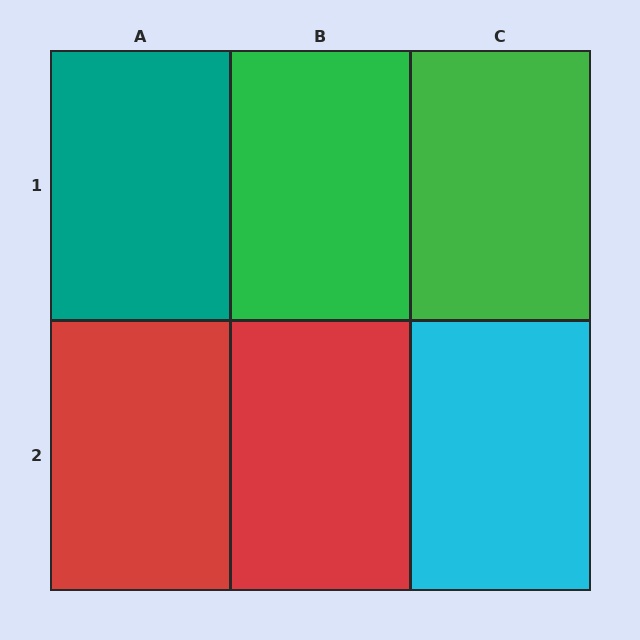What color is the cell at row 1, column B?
Green.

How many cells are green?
2 cells are green.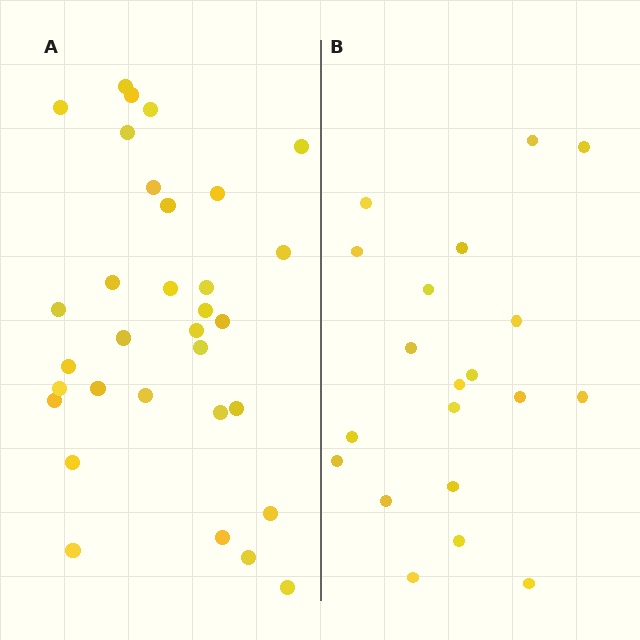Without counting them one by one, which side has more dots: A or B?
Region A (the left region) has more dots.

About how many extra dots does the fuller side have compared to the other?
Region A has roughly 12 or so more dots than region B.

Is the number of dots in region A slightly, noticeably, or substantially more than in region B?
Region A has substantially more. The ratio is roughly 1.6 to 1.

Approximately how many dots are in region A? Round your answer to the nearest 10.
About 30 dots. (The exact count is 32, which rounds to 30.)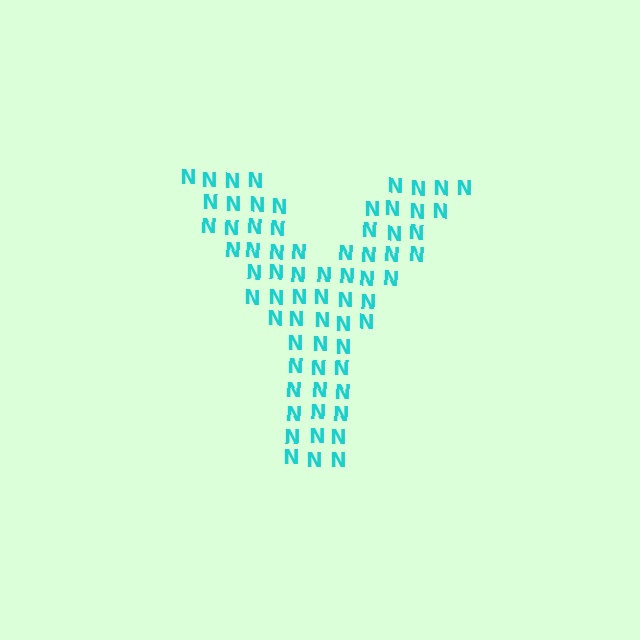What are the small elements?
The small elements are letter N's.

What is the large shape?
The large shape is the letter Y.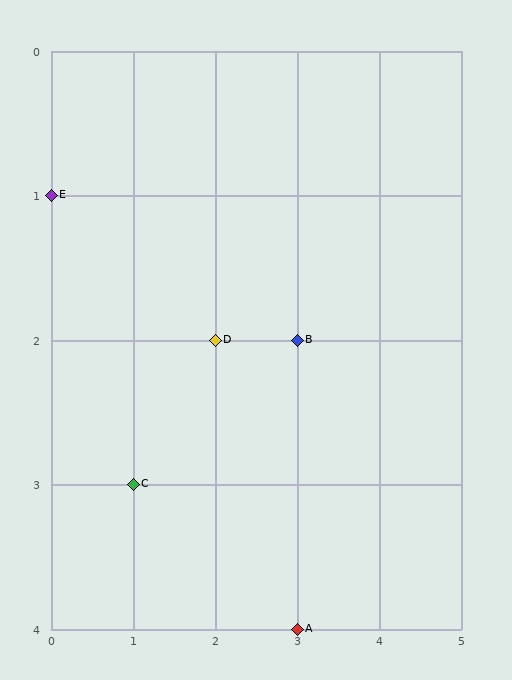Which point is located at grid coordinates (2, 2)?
Point D is at (2, 2).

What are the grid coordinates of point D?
Point D is at grid coordinates (2, 2).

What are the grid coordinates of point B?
Point B is at grid coordinates (3, 2).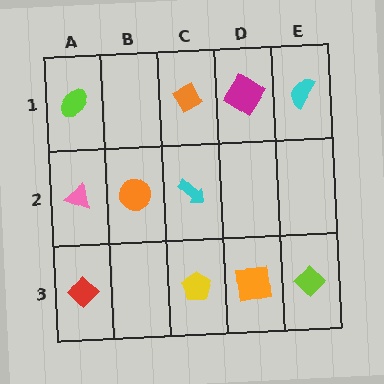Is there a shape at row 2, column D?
No, that cell is empty.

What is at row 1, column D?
A magenta diamond.